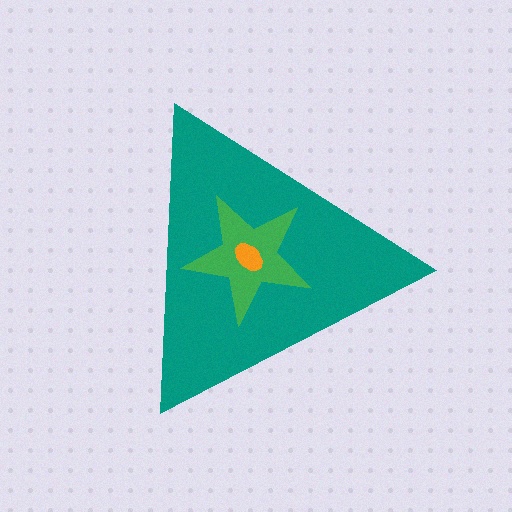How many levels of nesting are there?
3.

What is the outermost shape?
The teal triangle.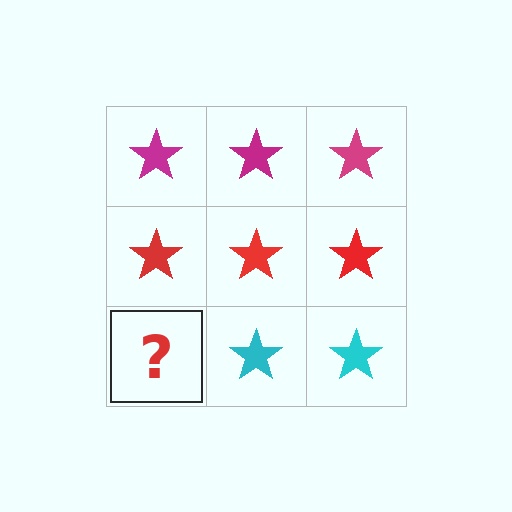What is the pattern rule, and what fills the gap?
The rule is that each row has a consistent color. The gap should be filled with a cyan star.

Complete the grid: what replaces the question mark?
The question mark should be replaced with a cyan star.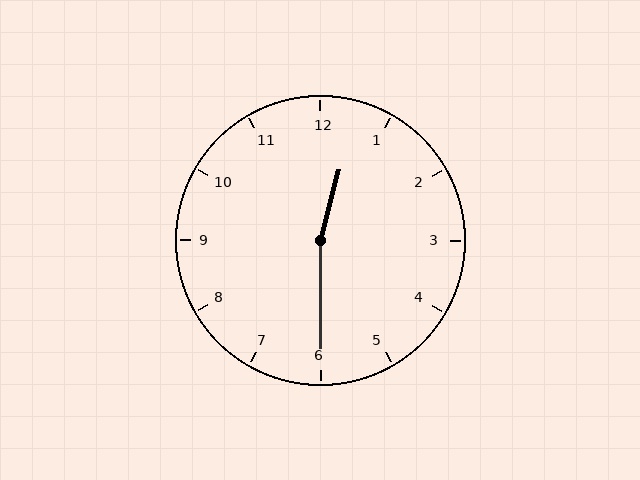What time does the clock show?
12:30.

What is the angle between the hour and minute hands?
Approximately 165 degrees.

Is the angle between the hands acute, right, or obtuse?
It is obtuse.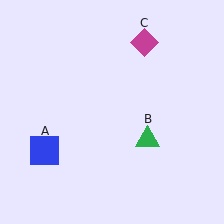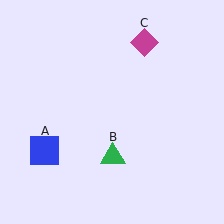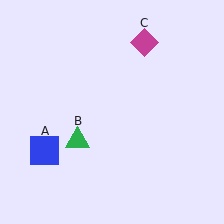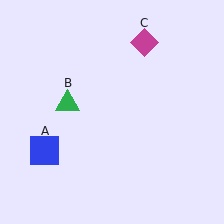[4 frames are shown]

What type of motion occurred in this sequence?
The green triangle (object B) rotated clockwise around the center of the scene.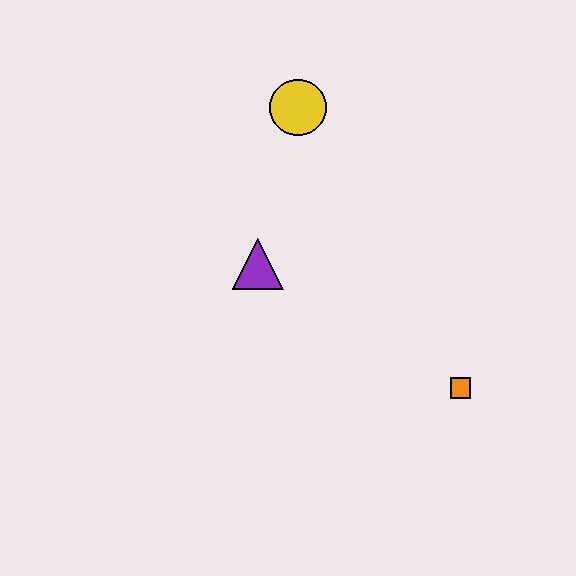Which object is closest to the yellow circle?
The purple triangle is closest to the yellow circle.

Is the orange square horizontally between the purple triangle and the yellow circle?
No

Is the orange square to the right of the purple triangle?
Yes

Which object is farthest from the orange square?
The yellow circle is farthest from the orange square.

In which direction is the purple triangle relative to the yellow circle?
The purple triangle is below the yellow circle.